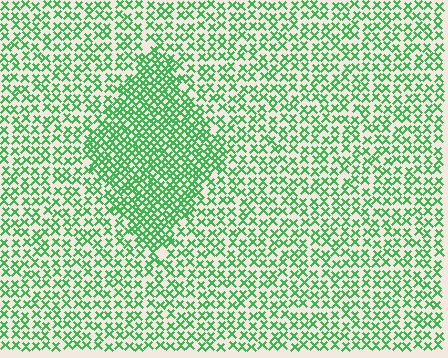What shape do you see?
I see a diamond.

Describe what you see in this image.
The image contains small green elements arranged at two different densities. A diamond-shaped region is visible where the elements are more densely packed than the surrounding area.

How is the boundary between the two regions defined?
The boundary is defined by a change in element density (approximately 1.9x ratio). All elements are the same color, size, and shape.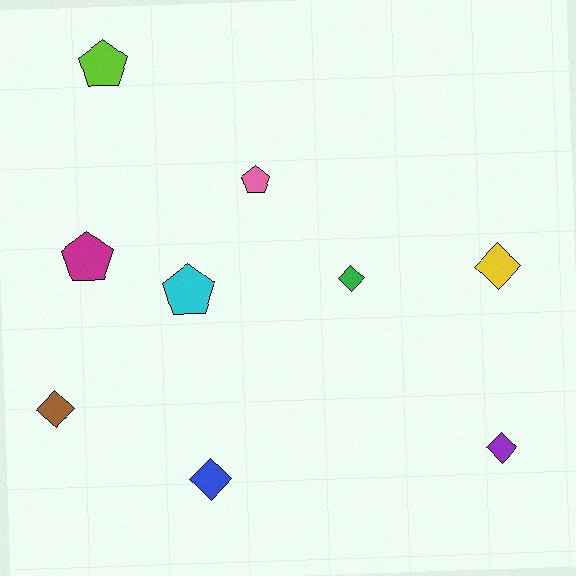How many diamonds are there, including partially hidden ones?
There are 5 diamonds.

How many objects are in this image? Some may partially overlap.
There are 9 objects.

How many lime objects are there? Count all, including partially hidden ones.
There is 1 lime object.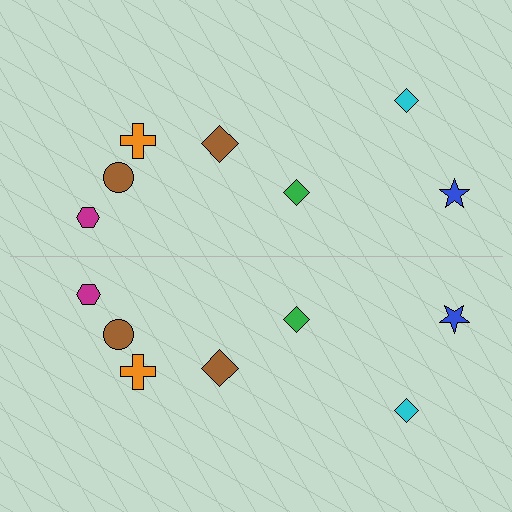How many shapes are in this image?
There are 14 shapes in this image.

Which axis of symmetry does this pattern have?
The pattern has a horizontal axis of symmetry running through the center of the image.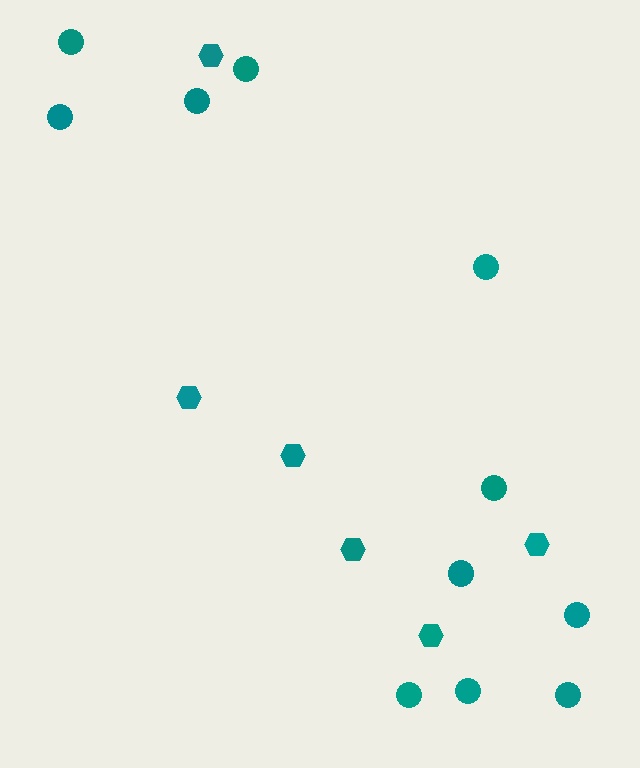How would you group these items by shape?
There are 2 groups: one group of hexagons (6) and one group of circles (11).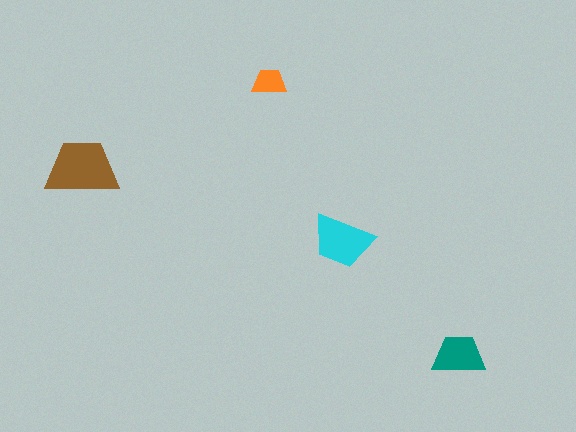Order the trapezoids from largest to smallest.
the brown one, the cyan one, the teal one, the orange one.